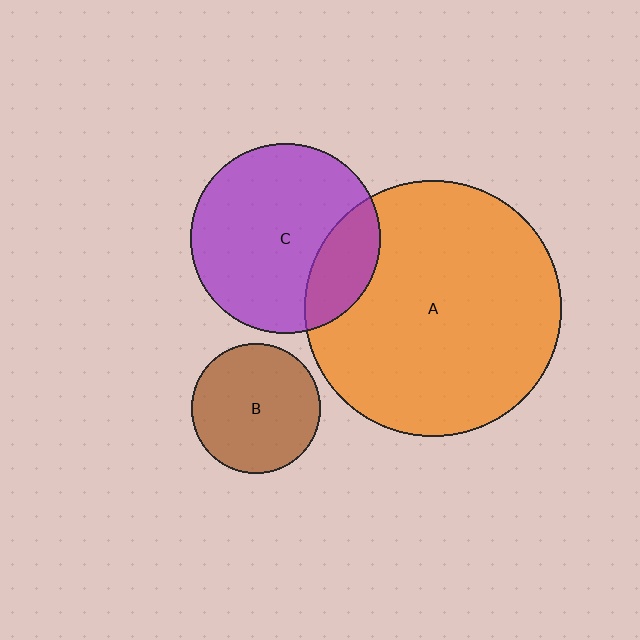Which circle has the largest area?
Circle A (orange).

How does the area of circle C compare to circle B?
Approximately 2.1 times.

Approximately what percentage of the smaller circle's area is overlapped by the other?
Approximately 20%.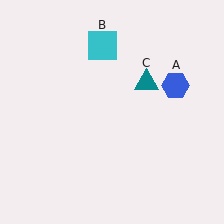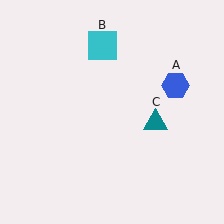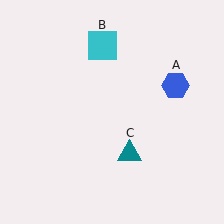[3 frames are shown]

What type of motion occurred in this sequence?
The teal triangle (object C) rotated clockwise around the center of the scene.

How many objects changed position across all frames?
1 object changed position: teal triangle (object C).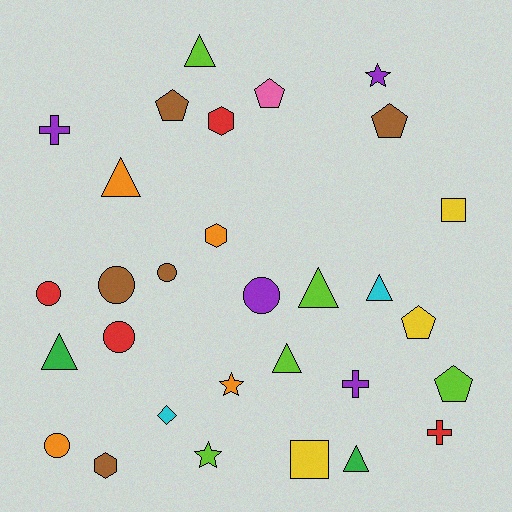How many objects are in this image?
There are 30 objects.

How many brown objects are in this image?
There are 5 brown objects.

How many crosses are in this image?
There are 3 crosses.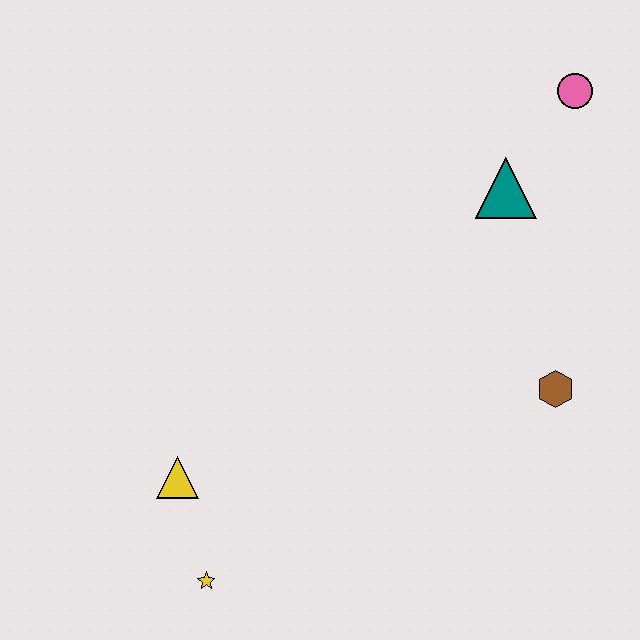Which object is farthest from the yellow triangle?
The pink circle is farthest from the yellow triangle.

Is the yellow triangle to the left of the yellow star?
Yes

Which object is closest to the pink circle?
The teal triangle is closest to the pink circle.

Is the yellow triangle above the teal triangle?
No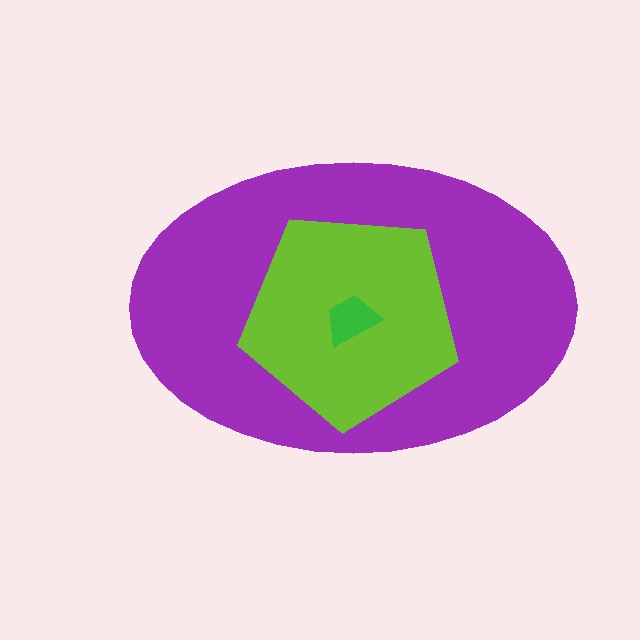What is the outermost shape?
The purple ellipse.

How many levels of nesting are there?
3.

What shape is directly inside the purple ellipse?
The lime pentagon.